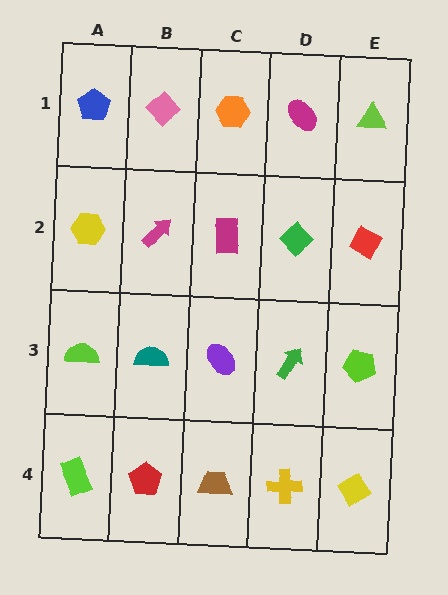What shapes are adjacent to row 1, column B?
A magenta arrow (row 2, column B), a blue pentagon (row 1, column A), an orange hexagon (row 1, column C).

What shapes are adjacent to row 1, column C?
A magenta rectangle (row 2, column C), a pink diamond (row 1, column B), a magenta ellipse (row 1, column D).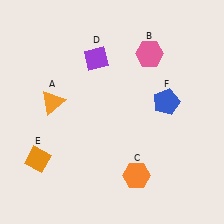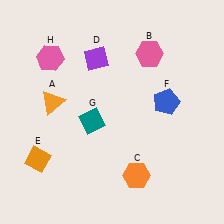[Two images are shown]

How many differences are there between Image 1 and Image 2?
There are 2 differences between the two images.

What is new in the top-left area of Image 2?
A pink hexagon (H) was added in the top-left area of Image 2.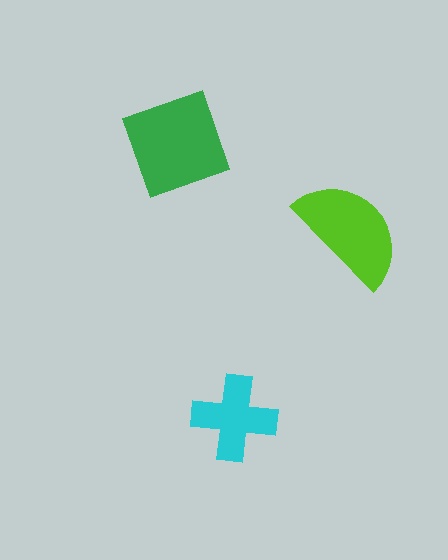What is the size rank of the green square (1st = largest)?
1st.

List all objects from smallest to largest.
The cyan cross, the lime semicircle, the green square.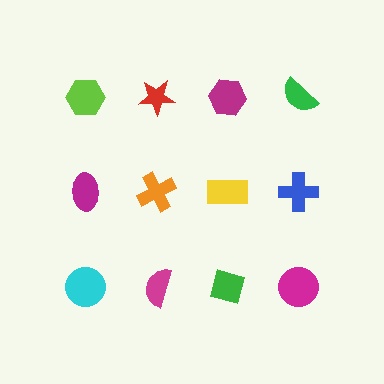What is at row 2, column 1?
A magenta ellipse.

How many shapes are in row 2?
4 shapes.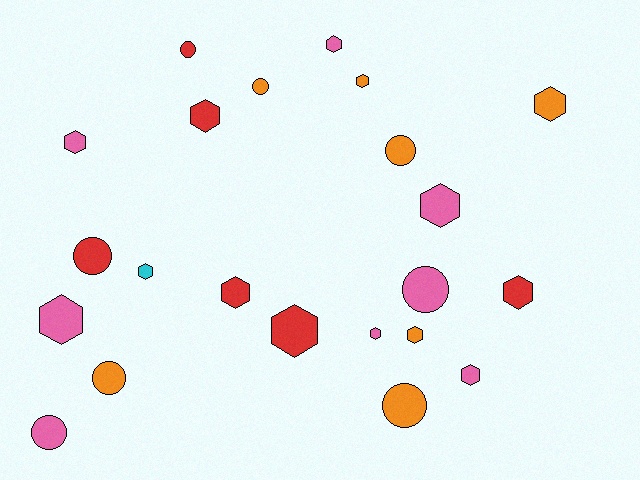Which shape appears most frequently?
Hexagon, with 14 objects.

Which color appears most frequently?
Pink, with 8 objects.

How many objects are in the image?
There are 22 objects.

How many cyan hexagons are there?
There is 1 cyan hexagon.